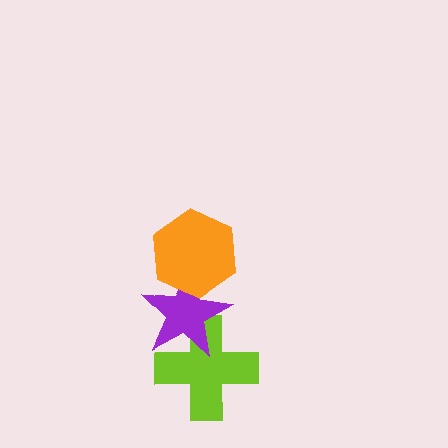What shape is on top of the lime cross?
The purple star is on top of the lime cross.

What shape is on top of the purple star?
The orange hexagon is on top of the purple star.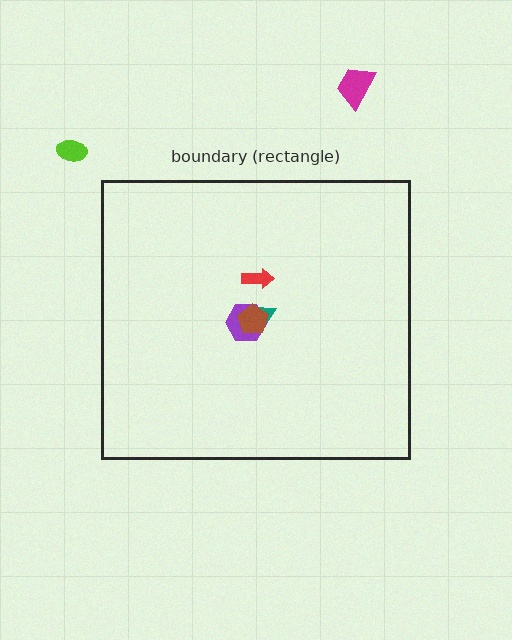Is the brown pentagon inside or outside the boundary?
Inside.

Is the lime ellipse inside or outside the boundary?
Outside.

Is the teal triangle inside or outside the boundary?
Inside.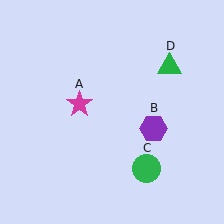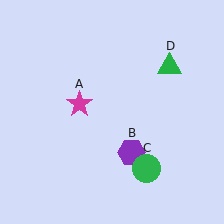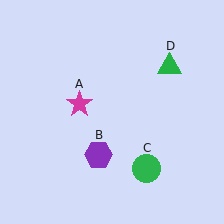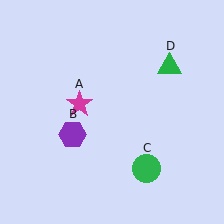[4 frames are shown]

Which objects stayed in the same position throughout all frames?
Magenta star (object A) and green circle (object C) and green triangle (object D) remained stationary.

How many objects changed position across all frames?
1 object changed position: purple hexagon (object B).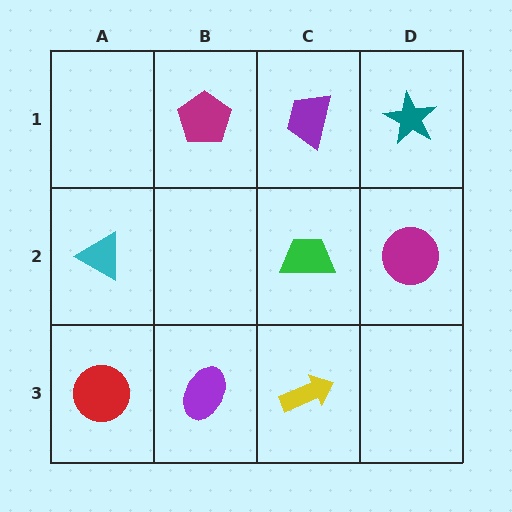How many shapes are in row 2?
3 shapes.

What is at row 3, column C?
A yellow arrow.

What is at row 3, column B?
A purple ellipse.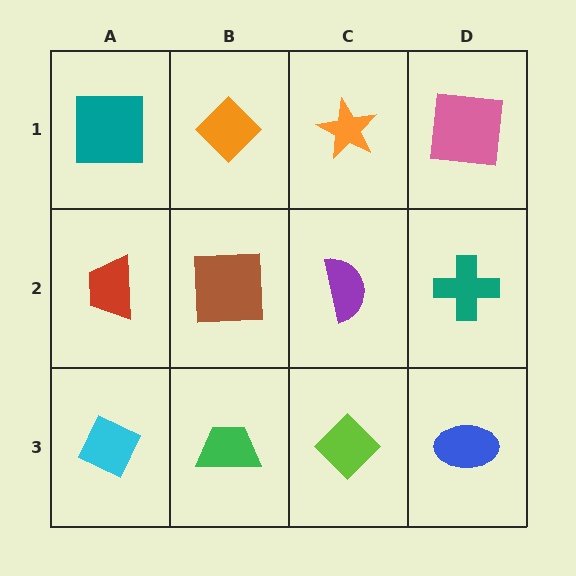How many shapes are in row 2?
4 shapes.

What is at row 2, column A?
A red trapezoid.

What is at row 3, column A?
A cyan diamond.